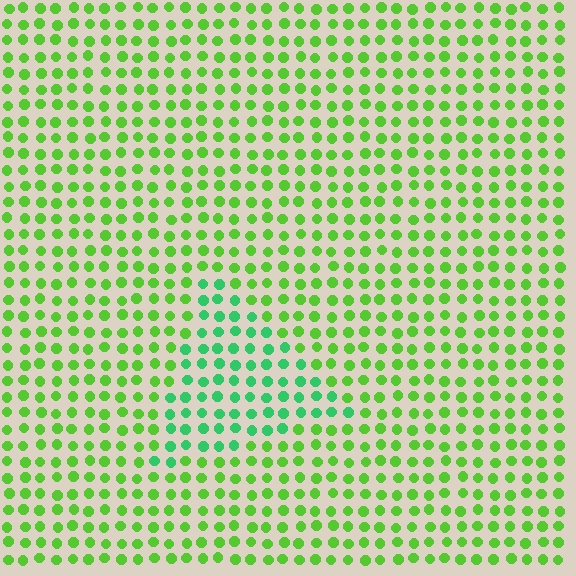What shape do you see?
I see a triangle.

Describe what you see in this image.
The image is filled with small lime elements in a uniform arrangement. A triangle-shaped region is visible where the elements are tinted to a slightly different hue, forming a subtle color boundary.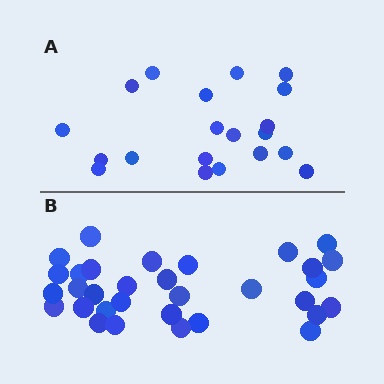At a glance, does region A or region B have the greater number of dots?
Region B (the bottom region) has more dots.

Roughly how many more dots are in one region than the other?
Region B has roughly 12 or so more dots than region A.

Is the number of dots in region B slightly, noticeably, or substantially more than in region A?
Region B has substantially more. The ratio is roughly 1.6 to 1.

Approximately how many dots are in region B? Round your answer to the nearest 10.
About 30 dots. (The exact count is 32, which rounds to 30.)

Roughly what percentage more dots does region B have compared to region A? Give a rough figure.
About 60% more.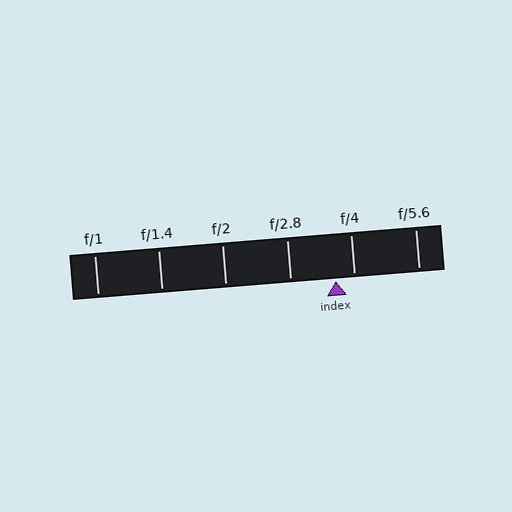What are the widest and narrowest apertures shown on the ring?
The widest aperture shown is f/1 and the narrowest is f/5.6.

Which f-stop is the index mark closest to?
The index mark is closest to f/4.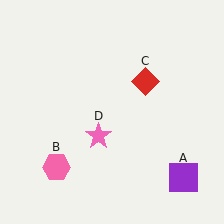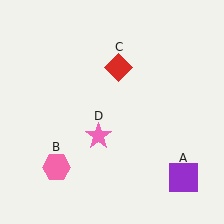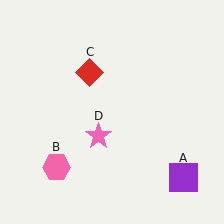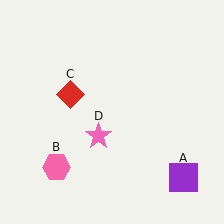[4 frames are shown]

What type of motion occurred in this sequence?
The red diamond (object C) rotated counterclockwise around the center of the scene.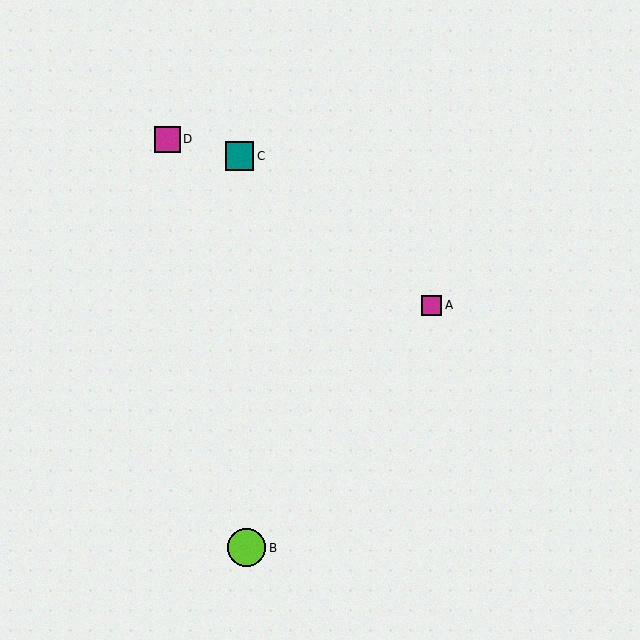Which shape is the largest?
The lime circle (labeled B) is the largest.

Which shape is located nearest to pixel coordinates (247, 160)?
The teal square (labeled C) at (239, 156) is nearest to that location.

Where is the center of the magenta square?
The center of the magenta square is at (432, 305).